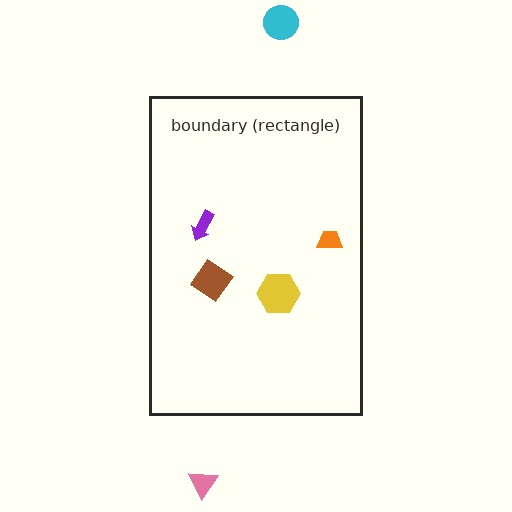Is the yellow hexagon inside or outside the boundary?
Inside.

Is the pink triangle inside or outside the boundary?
Outside.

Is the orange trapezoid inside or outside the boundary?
Inside.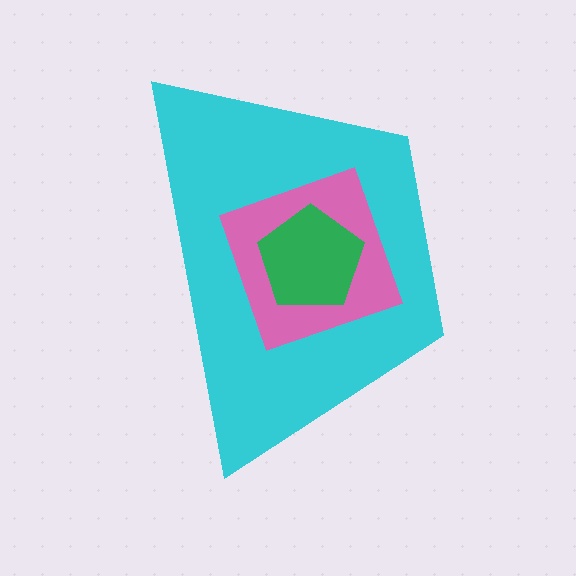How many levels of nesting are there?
3.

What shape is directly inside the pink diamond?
The green pentagon.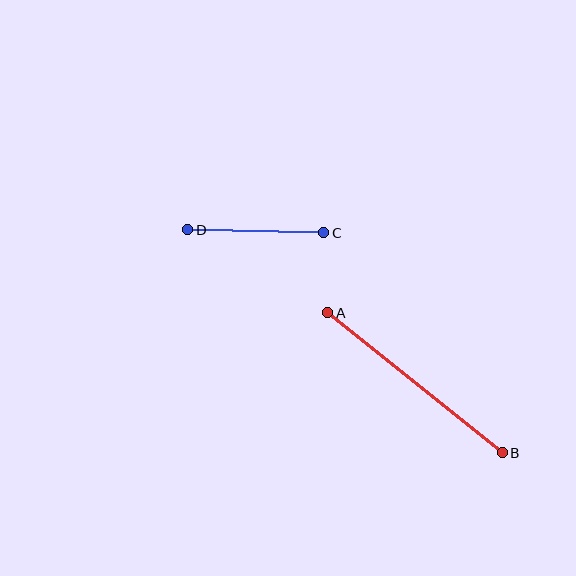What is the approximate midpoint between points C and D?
The midpoint is at approximately (256, 231) pixels.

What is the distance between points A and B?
The distance is approximately 224 pixels.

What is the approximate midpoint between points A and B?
The midpoint is at approximately (415, 383) pixels.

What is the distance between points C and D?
The distance is approximately 136 pixels.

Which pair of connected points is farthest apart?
Points A and B are farthest apart.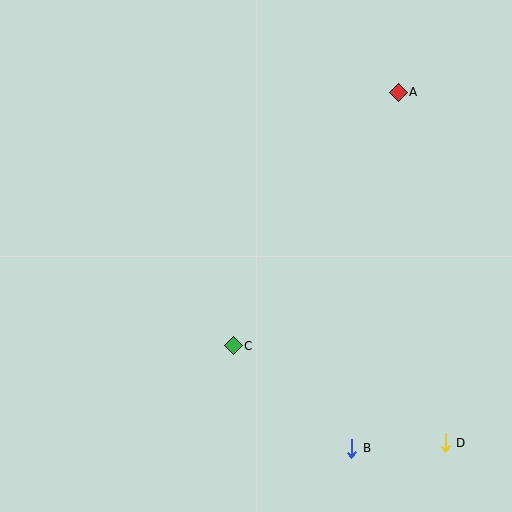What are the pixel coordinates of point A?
Point A is at (398, 92).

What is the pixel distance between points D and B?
The distance between D and B is 94 pixels.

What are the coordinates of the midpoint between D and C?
The midpoint between D and C is at (339, 394).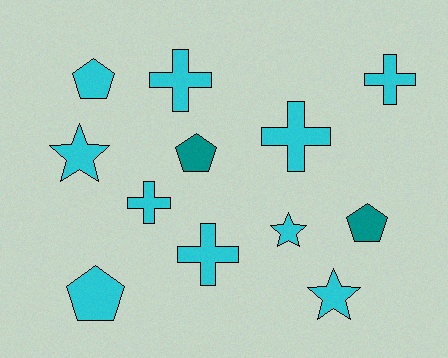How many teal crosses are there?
There are no teal crosses.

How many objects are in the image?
There are 12 objects.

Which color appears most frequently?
Cyan, with 10 objects.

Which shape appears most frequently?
Cross, with 5 objects.